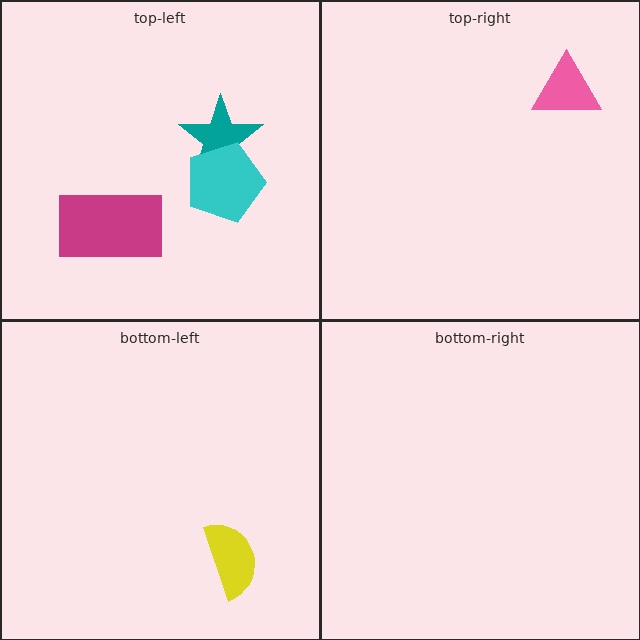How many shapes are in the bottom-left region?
1.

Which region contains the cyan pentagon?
The top-left region.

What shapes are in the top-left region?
The teal star, the cyan pentagon, the magenta rectangle.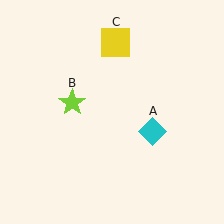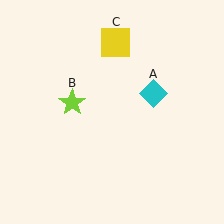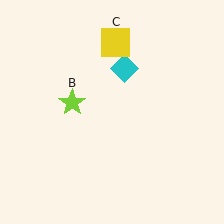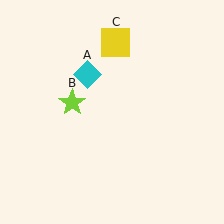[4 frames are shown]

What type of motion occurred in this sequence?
The cyan diamond (object A) rotated counterclockwise around the center of the scene.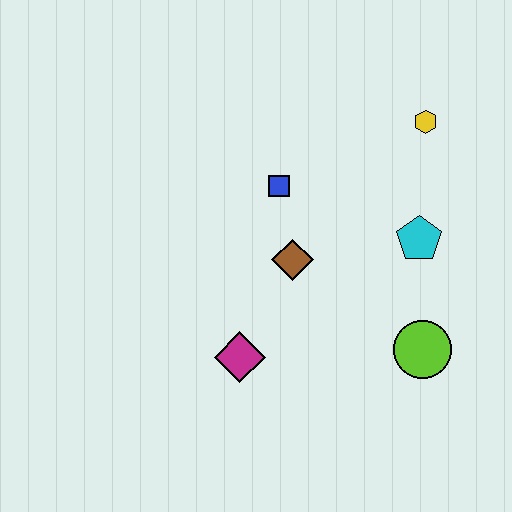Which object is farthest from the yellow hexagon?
The magenta diamond is farthest from the yellow hexagon.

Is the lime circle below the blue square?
Yes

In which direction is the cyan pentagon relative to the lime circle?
The cyan pentagon is above the lime circle.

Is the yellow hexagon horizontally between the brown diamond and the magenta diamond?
No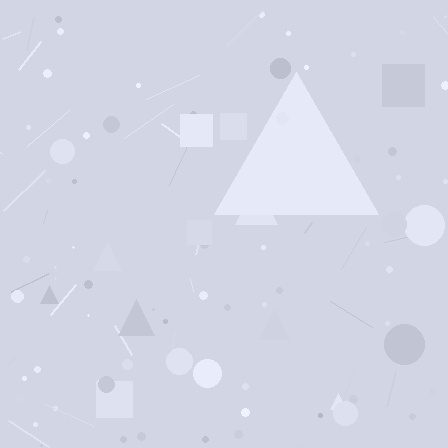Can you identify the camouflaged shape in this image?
The camouflaged shape is a triangle.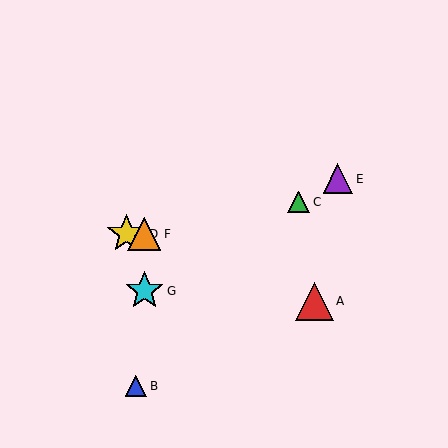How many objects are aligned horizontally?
2 objects (D, F) are aligned horizontally.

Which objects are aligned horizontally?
Objects D, F are aligned horizontally.